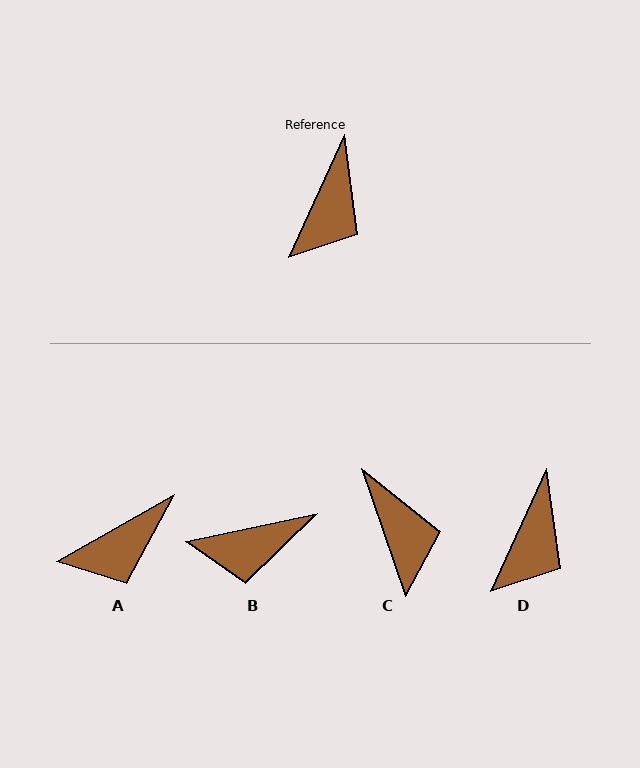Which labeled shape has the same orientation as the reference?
D.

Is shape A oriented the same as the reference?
No, it is off by about 36 degrees.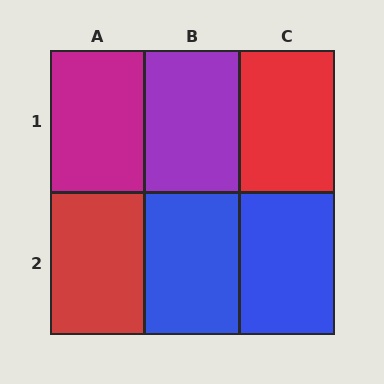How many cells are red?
2 cells are red.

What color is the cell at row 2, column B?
Blue.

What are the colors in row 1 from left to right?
Magenta, purple, red.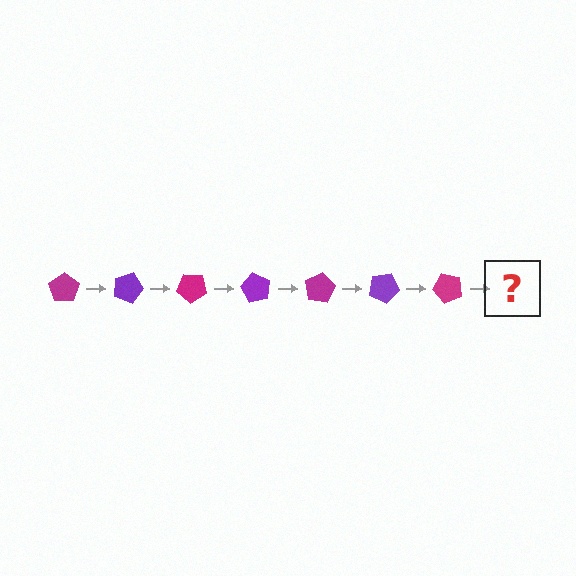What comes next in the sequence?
The next element should be a purple pentagon, rotated 140 degrees from the start.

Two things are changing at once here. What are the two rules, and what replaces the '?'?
The two rules are that it rotates 20 degrees each step and the color cycles through magenta and purple. The '?' should be a purple pentagon, rotated 140 degrees from the start.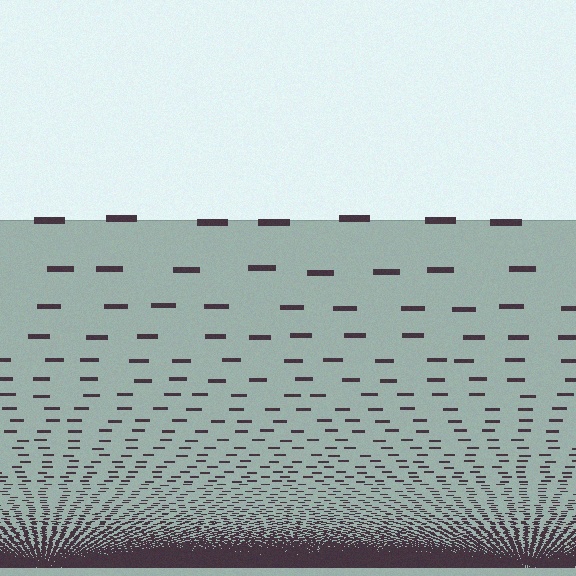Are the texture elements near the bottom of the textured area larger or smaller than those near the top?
Smaller. The gradient is inverted — elements near the bottom are smaller and denser.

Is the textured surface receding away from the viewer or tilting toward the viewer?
The surface appears to tilt toward the viewer. Texture elements get larger and sparser toward the top.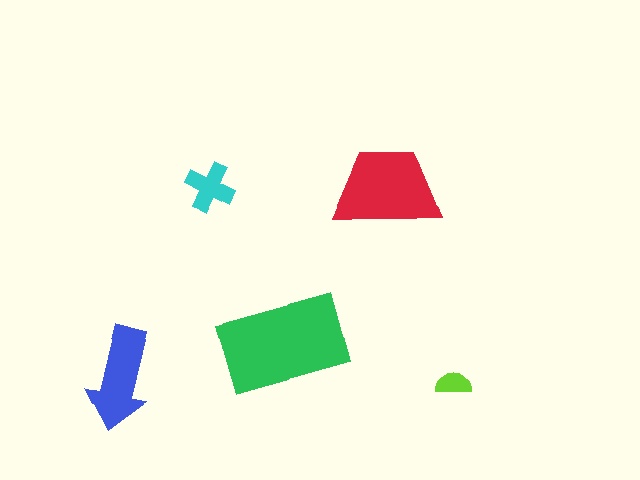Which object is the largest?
The green rectangle.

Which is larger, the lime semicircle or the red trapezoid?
The red trapezoid.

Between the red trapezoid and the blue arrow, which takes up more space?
The red trapezoid.